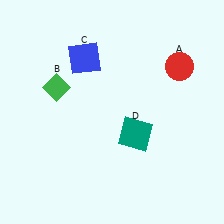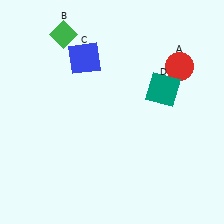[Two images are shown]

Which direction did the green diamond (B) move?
The green diamond (B) moved up.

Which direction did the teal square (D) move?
The teal square (D) moved up.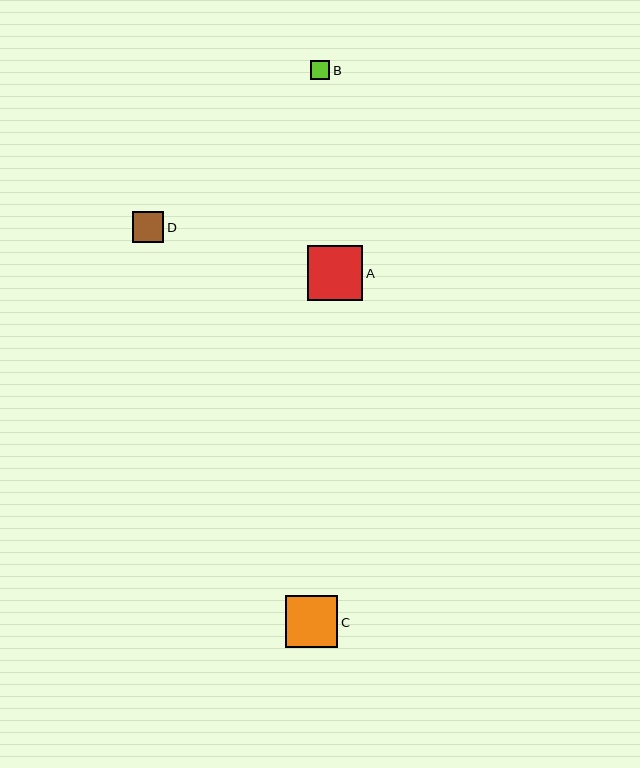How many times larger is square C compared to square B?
Square C is approximately 2.8 times the size of square B.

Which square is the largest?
Square A is the largest with a size of approximately 56 pixels.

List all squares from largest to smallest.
From largest to smallest: A, C, D, B.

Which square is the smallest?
Square B is the smallest with a size of approximately 19 pixels.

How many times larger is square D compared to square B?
Square D is approximately 1.6 times the size of square B.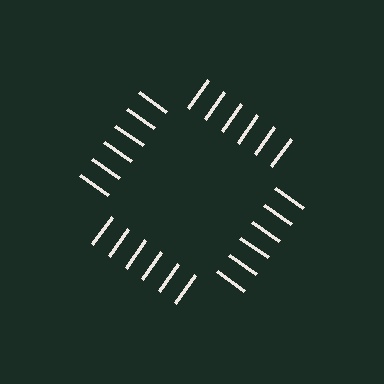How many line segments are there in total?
24 — 6 along each of the 4 edges.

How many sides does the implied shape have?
4 sides — the line-ends trace a square.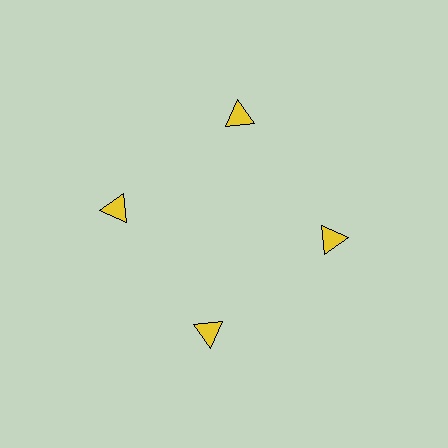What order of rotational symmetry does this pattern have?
This pattern has 4-fold rotational symmetry.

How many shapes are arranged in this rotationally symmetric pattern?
There are 4 shapes, arranged in 4 groups of 1.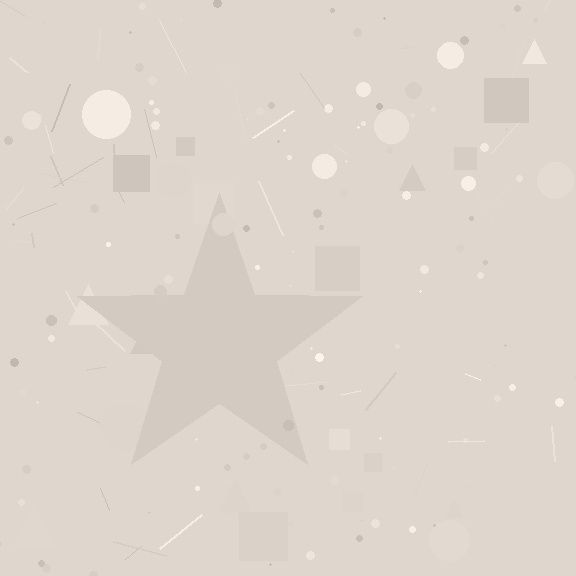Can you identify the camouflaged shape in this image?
The camouflaged shape is a star.